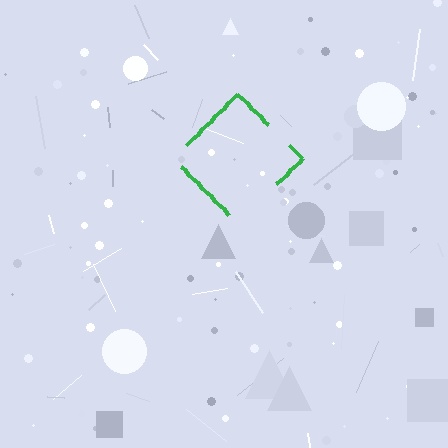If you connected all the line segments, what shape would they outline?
They would outline a diamond.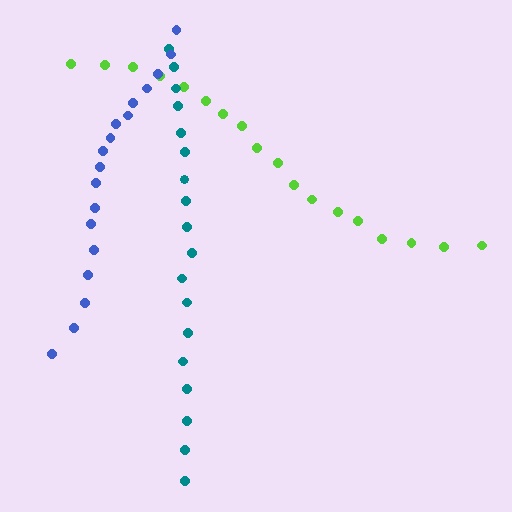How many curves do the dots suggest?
There are 3 distinct paths.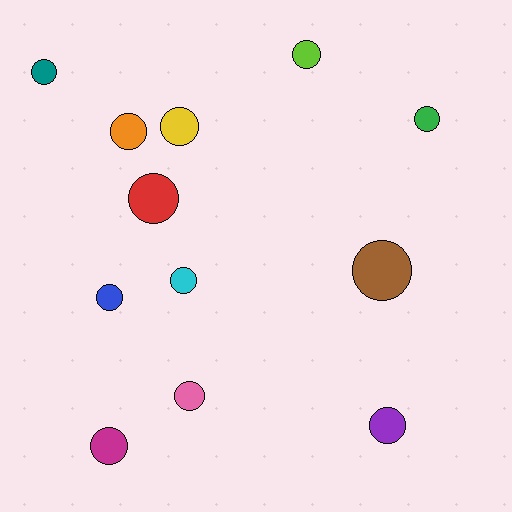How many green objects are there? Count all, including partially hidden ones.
There is 1 green object.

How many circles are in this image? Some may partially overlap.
There are 12 circles.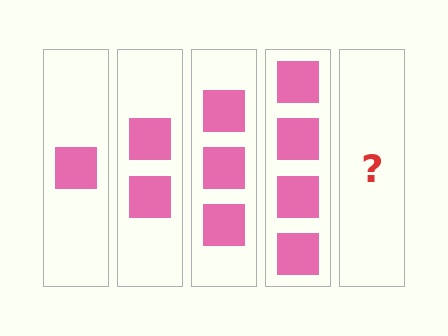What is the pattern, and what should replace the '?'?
The pattern is that each step adds one more square. The '?' should be 5 squares.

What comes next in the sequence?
The next element should be 5 squares.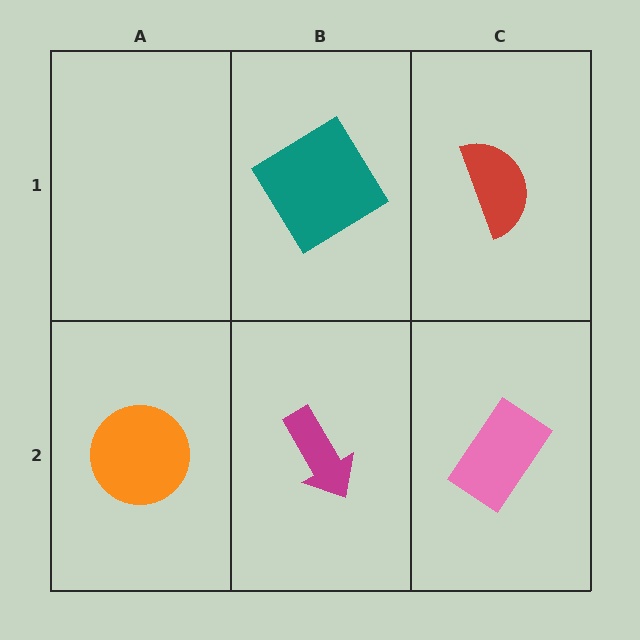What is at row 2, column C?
A pink rectangle.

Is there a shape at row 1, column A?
No, that cell is empty.